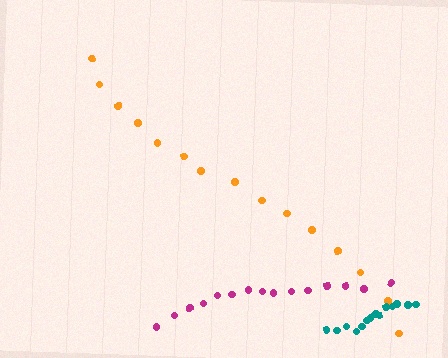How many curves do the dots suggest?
There are 3 distinct paths.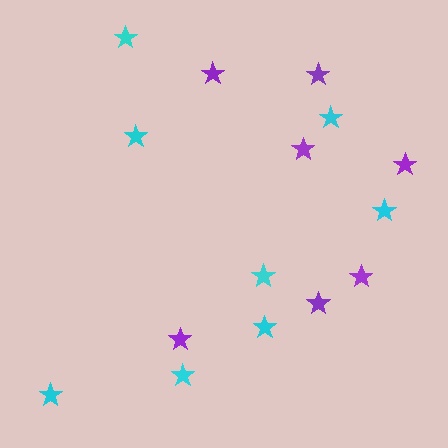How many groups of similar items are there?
There are 2 groups: one group of purple stars (7) and one group of cyan stars (8).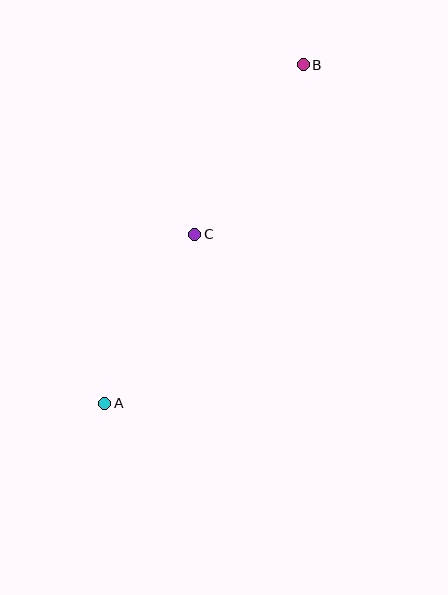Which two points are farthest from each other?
Points A and B are farthest from each other.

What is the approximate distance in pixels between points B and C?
The distance between B and C is approximately 201 pixels.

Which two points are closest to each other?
Points A and C are closest to each other.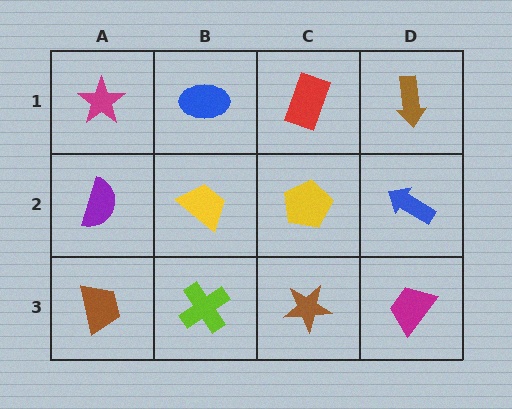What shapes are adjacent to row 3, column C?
A yellow pentagon (row 2, column C), a lime cross (row 3, column B), a magenta trapezoid (row 3, column D).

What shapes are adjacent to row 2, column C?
A red rectangle (row 1, column C), a brown star (row 3, column C), a yellow trapezoid (row 2, column B), a blue arrow (row 2, column D).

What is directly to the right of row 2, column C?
A blue arrow.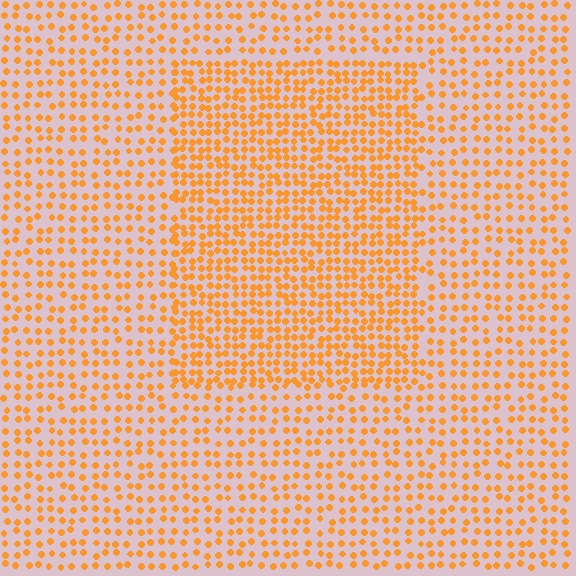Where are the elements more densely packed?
The elements are more densely packed inside the rectangle boundary.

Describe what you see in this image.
The image contains small orange elements arranged at two different densities. A rectangle-shaped region is visible where the elements are more densely packed than the surrounding area.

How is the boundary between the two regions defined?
The boundary is defined by a change in element density (approximately 1.7x ratio). All elements are the same color, size, and shape.